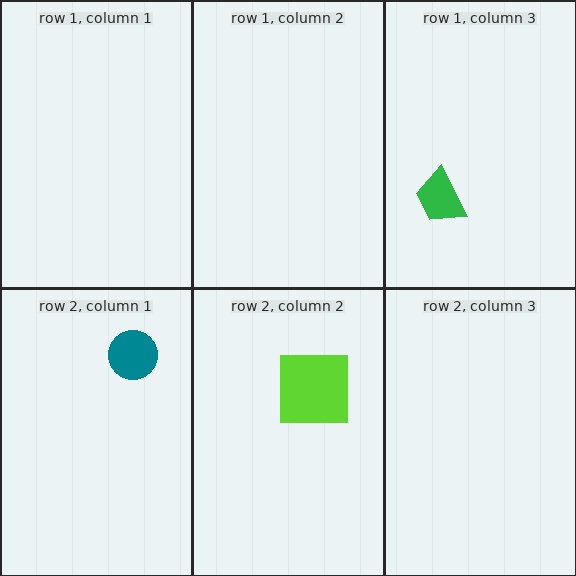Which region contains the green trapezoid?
The row 1, column 3 region.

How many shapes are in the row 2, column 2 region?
1.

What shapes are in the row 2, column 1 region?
The teal circle.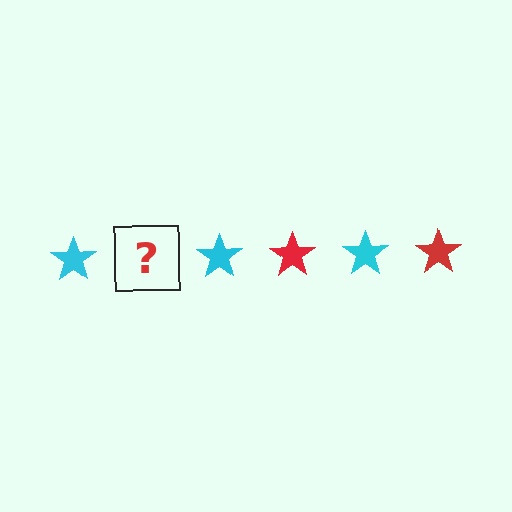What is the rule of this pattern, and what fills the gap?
The rule is that the pattern cycles through cyan, red stars. The gap should be filled with a red star.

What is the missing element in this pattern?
The missing element is a red star.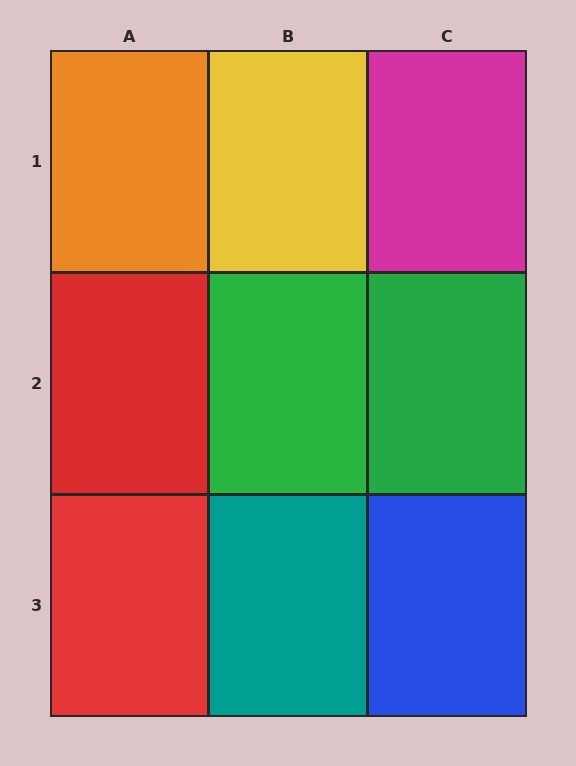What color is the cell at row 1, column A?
Orange.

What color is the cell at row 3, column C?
Blue.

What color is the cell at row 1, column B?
Yellow.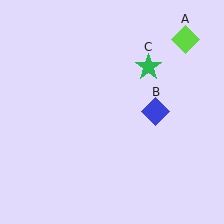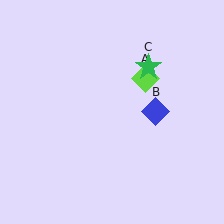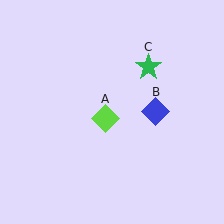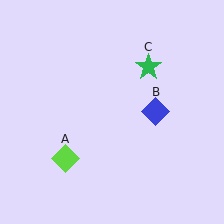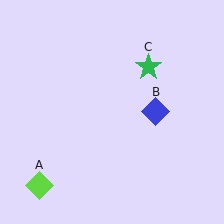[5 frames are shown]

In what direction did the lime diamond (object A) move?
The lime diamond (object A) moved down and to the left.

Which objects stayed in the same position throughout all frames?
Blue diamond (object B) and green star (object C) remained stationary.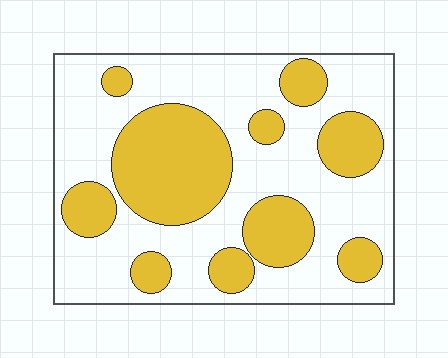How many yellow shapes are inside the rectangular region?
10.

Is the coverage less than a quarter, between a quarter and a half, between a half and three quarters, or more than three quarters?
Between a quarter and a half.